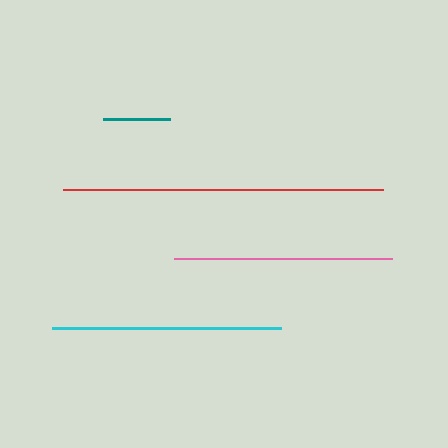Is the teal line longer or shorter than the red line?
The red line is longer than the teal line.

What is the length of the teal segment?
The teal segment is approximately 67 pixels long.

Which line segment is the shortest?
The teal line is the shortest at approximately 67 pixels.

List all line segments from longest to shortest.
From longest to shortest: red, cyan, pink, teal.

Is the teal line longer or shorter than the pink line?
The pink line is longer than the teal line.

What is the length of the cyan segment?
The cyan segment is approximately 229 pixels long.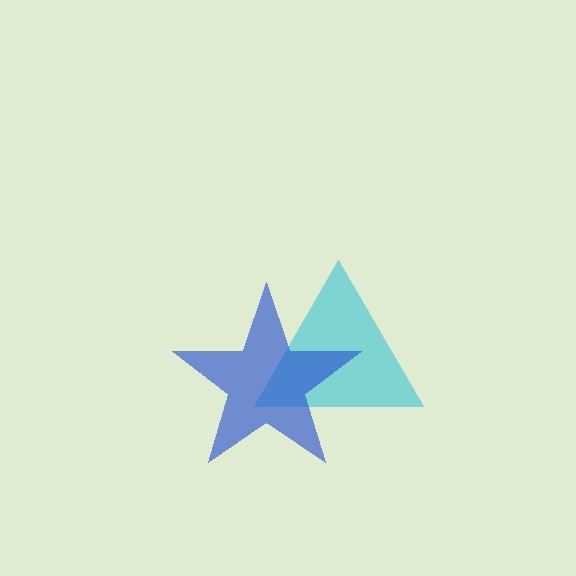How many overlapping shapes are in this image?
There are 2 overlapping shapes in the image.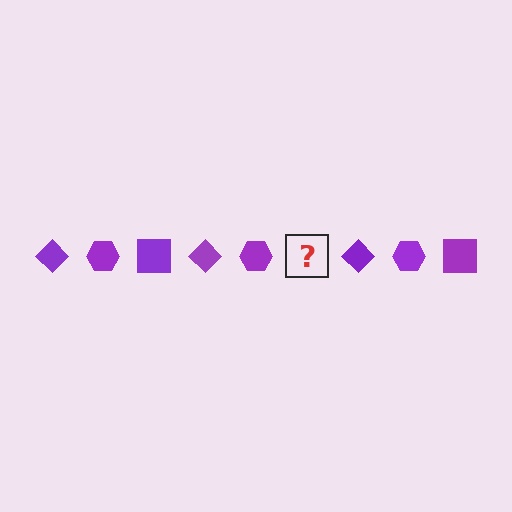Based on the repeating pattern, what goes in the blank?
The blank should be a purple square.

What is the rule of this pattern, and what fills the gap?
The rule is that the pattern cycles through diamond, hexagon, square shapes in purple. The gap should be filled with a purple square.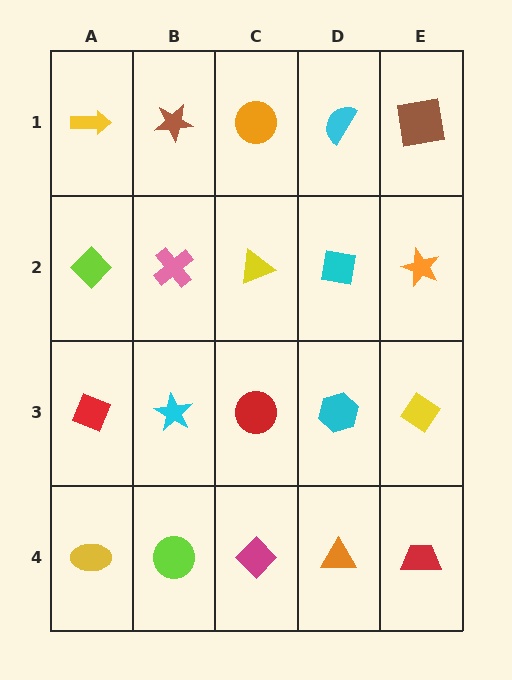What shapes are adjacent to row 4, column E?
A yellow diamond (row 3, column E), an orange triangle (row 4, column D).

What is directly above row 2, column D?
A cyan semicircle.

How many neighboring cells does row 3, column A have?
3.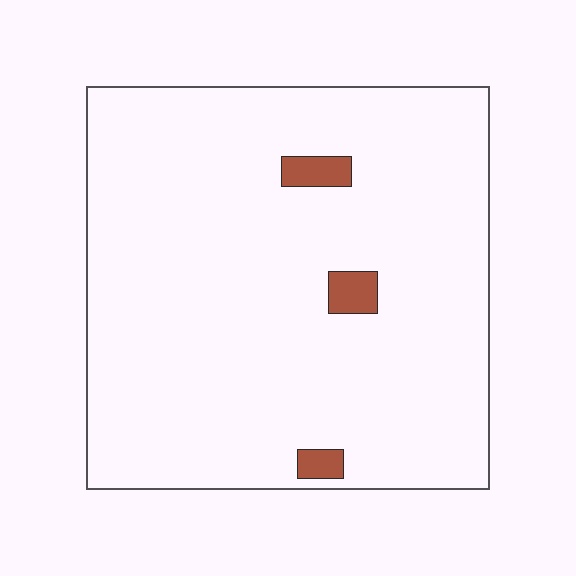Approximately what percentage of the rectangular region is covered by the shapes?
Approximately 5%.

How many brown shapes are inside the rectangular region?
3.